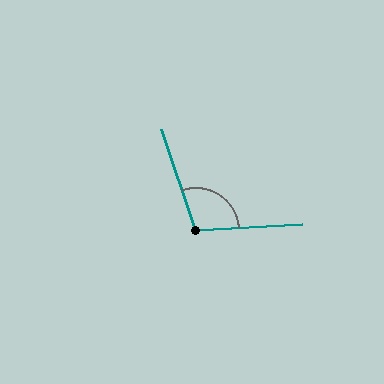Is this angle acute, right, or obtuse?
It is obtuse.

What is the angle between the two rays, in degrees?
Approximately 106 degrees.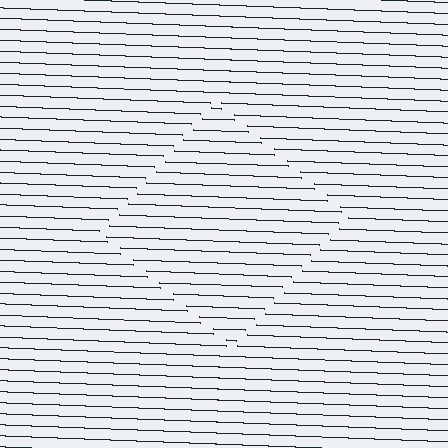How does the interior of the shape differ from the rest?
The interior of the shape contains the same grating, shifted by half a period — the contour is defined by the phase discontinuity where line-ends from the inner and outer gratings abut.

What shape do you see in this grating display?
An illusory square. The interior of the shape contains the same grating, shifted by half a period — the contour is defined by the phase discontinuity where line-ends from the inner and outer gratings abut.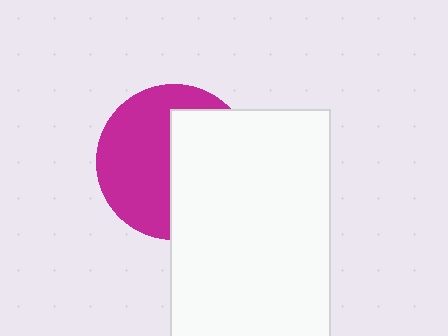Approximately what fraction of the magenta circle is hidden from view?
Roughly 48% of the magenta circle is hidden behind the white rectangle.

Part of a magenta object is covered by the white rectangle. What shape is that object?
It is a circle.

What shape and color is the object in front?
The object in front is a white rectangle.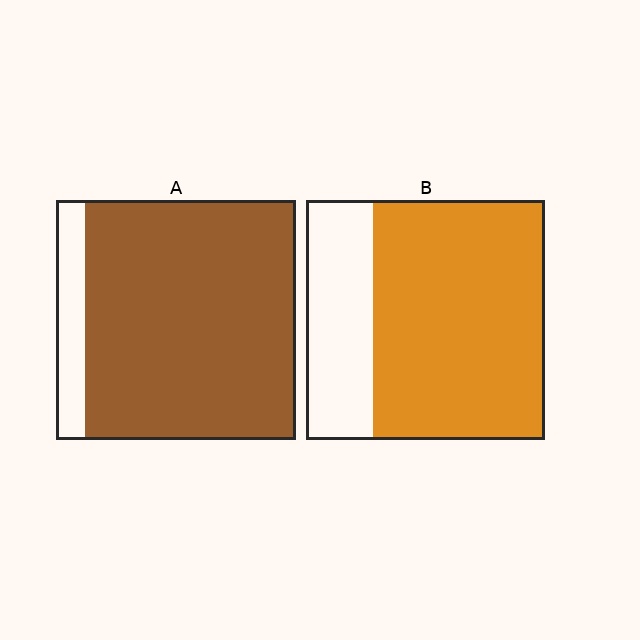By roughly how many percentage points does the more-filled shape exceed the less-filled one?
By roughly 15 percentage points (A over B).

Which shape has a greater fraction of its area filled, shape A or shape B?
Shape A.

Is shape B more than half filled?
Yes.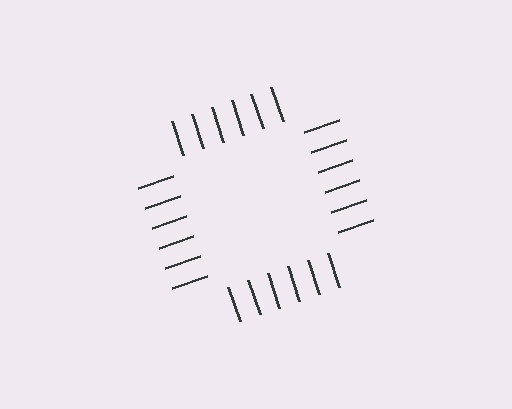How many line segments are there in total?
24 — 6 along each of the 4 edges.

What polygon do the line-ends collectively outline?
An illusory square — the line segments terminate on its edges but no continuous stroke is drawn.